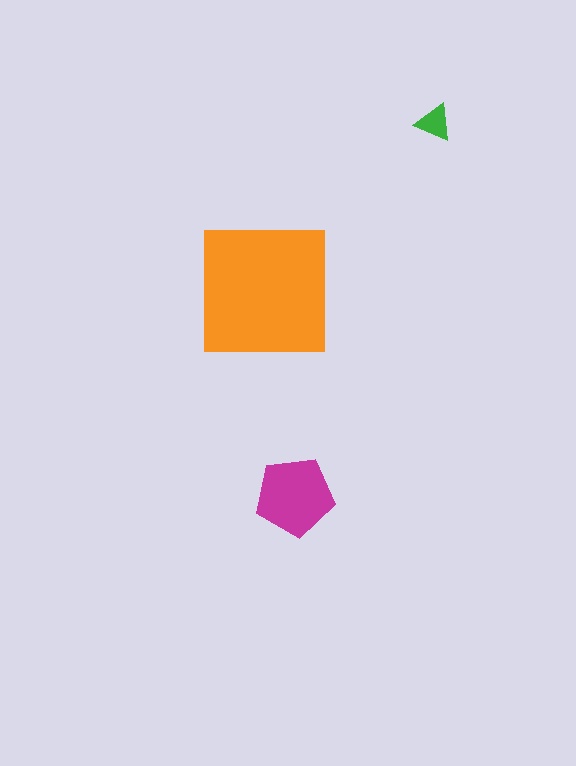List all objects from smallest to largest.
The green triangle, the magenta pentagon, the orange square.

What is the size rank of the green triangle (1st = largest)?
3rd.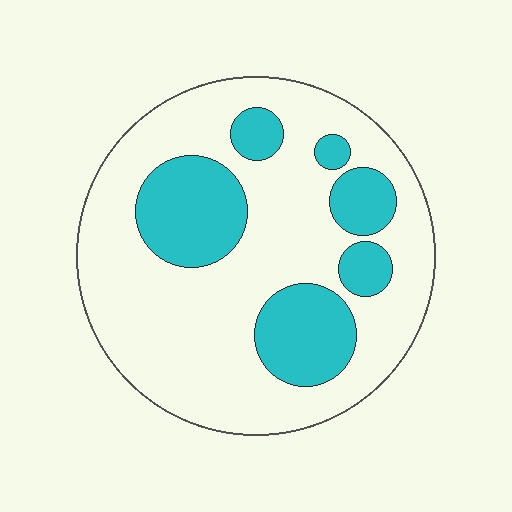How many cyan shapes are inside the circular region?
6.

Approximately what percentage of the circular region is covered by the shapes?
Approximately 25%.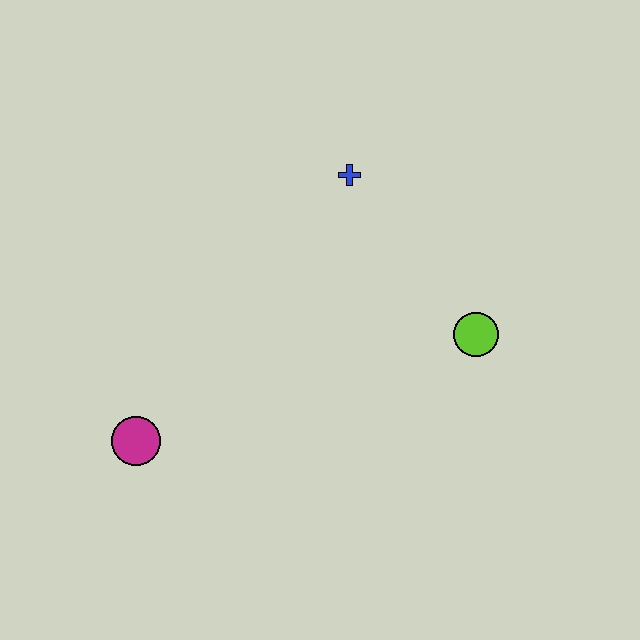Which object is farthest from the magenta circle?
The lime circle is farthest from the magenta circle.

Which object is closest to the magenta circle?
The blue cross is closest to the magenta circle.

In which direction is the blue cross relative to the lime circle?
The blue cross is above the lime circle.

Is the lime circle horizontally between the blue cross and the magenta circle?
No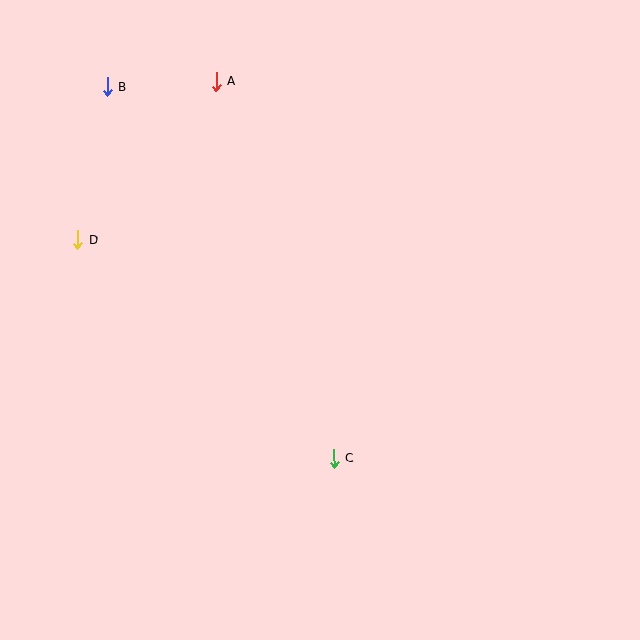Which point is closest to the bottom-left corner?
Point C is closest to the bottom-left corner.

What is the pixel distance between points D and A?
The distance between D and A is 210 pixels.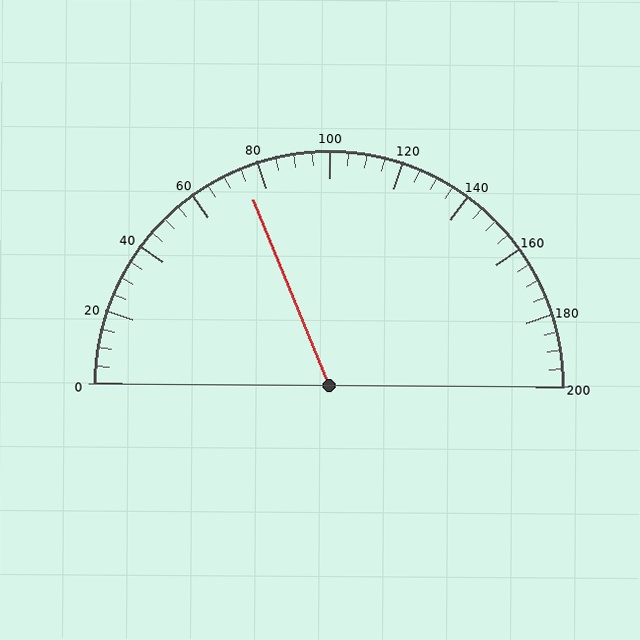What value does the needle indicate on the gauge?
The needle indicates approximately 75.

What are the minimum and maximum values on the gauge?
The gauge ranges from 0 to 200.